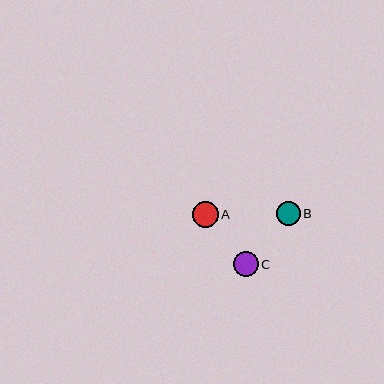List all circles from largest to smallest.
From largest to smallest: A, C, B.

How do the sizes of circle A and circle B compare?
Circle A and circle B are approximately the same size.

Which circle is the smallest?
Circle B is the smallest with a size of approximately 24 pixels.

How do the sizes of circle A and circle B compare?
Circle A and circle B are approximately the same size.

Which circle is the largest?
Circle A is the largest with a size of approximately 25 pixels.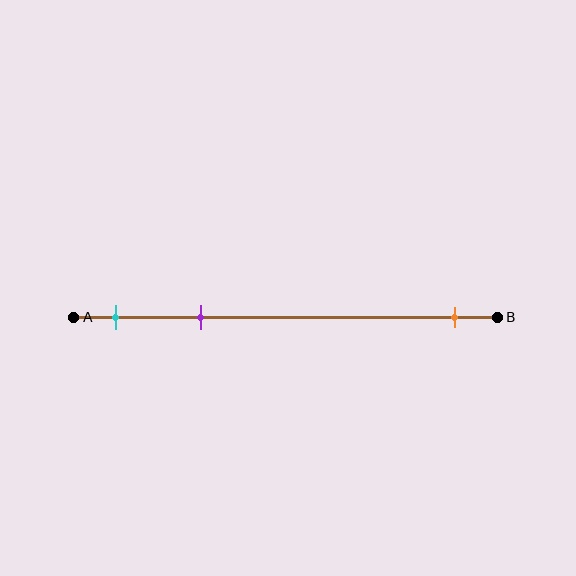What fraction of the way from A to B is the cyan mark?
The cyan mark is approximately 10% (0.1) of the way from A to B.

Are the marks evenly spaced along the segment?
No, the marks are not evenly spaced.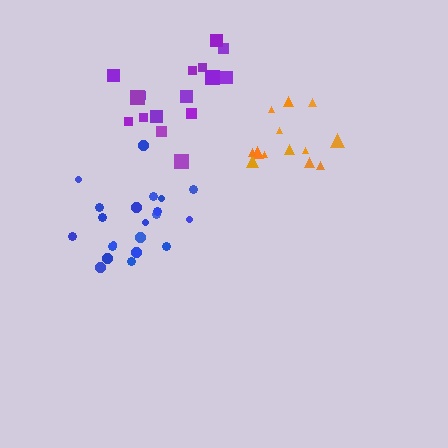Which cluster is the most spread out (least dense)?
Orange.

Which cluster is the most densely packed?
Blue.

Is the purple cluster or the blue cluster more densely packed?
Blue.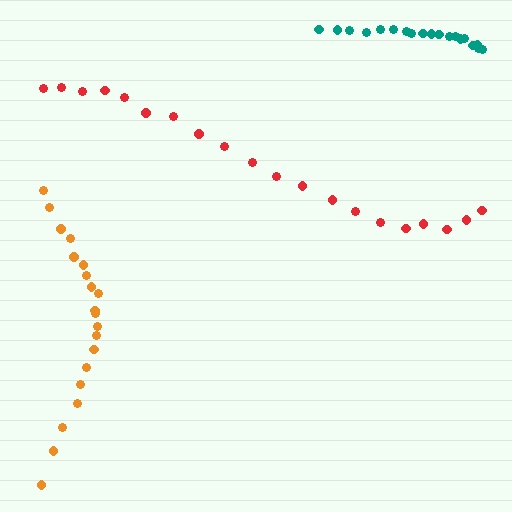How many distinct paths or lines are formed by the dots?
There are 3 distinct paths.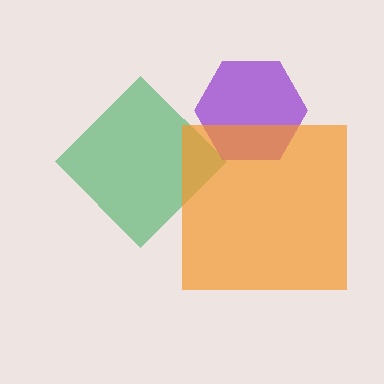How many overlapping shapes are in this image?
There are 3 overlapping shapes in the image.